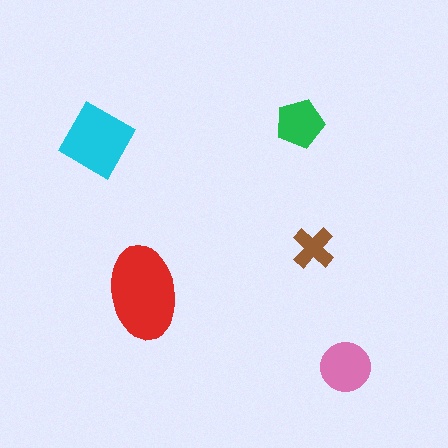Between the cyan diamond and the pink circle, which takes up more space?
The cyan diamond.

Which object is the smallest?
The brown cross.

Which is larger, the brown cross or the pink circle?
The pink circle.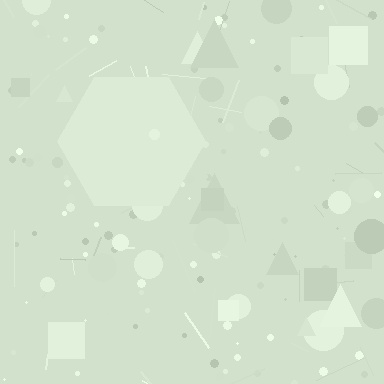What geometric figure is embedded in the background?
A hexagon is embedded in the background.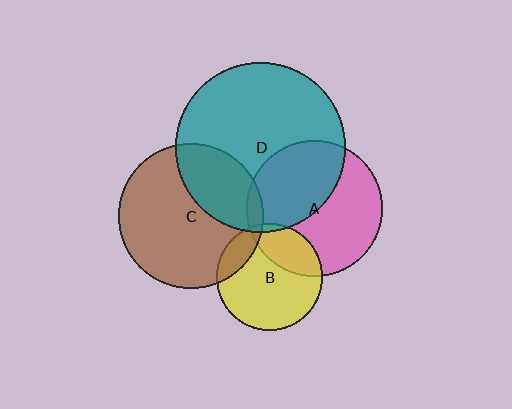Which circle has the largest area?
Circle D (teal).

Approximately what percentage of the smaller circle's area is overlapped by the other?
Approximately 45%.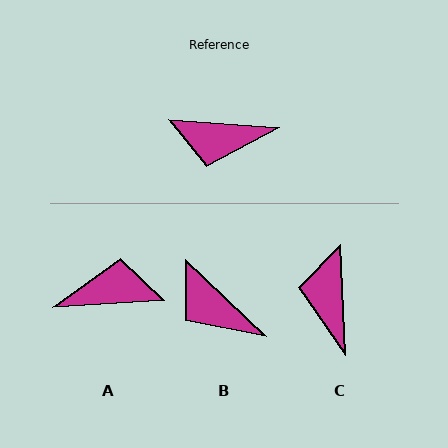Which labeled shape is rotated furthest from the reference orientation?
A, about 172 degrees away.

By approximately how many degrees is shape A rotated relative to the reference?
Approximately 172 degrees clockwise.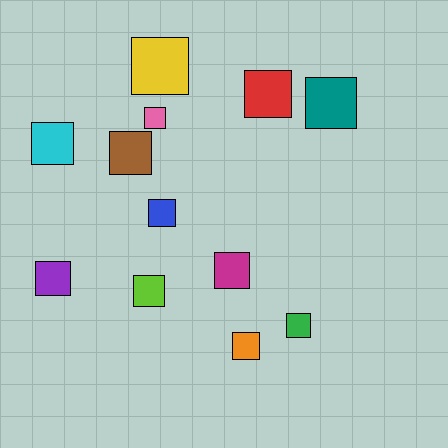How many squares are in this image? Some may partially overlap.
There are 12 squares.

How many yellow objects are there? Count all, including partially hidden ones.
There is 1 yellow object.